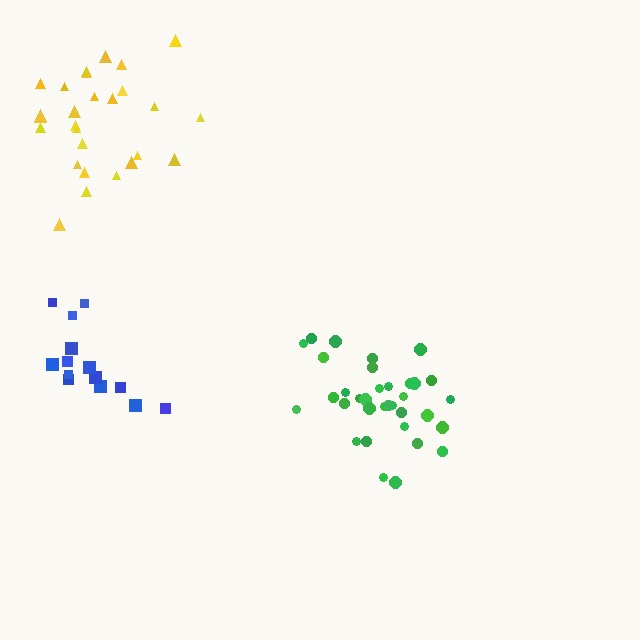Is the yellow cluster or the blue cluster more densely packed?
Yellow.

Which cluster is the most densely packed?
Green.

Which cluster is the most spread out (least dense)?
Blue.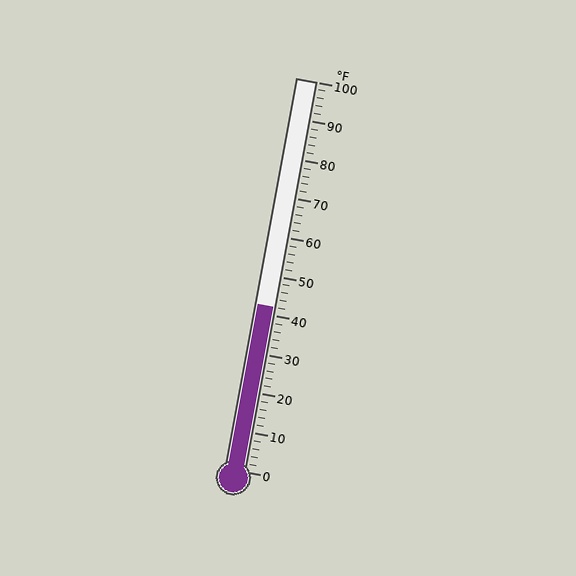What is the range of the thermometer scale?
The thermometer scale ranges from 0°F to 100°F.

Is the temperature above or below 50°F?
The temperature is below 50°F.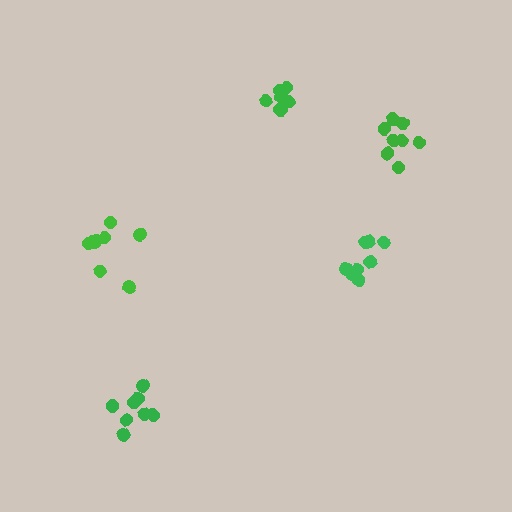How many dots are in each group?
Group 1: 8 dots, Group 2: 7 dots, Group 3: 9 dots, Group 4: 8 dots, Group 5: 8 dots (40 total).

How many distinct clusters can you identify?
There are 5 distinct clusters.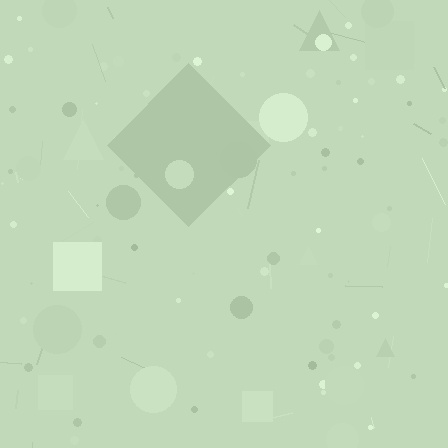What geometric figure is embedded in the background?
A diamond is embedded in the background.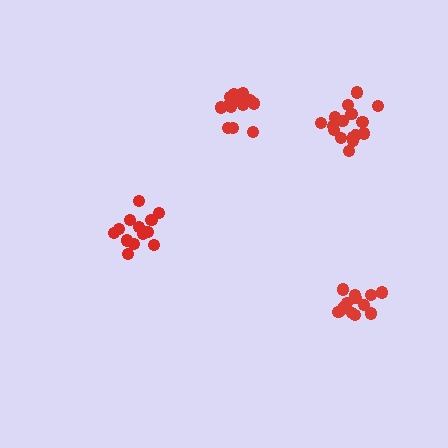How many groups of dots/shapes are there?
There are 4 groups.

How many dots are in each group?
Group 1: 13 dots, Group 2: 15 dots, Group 3: 13 dots, Group 4: 17 dots (58 total).